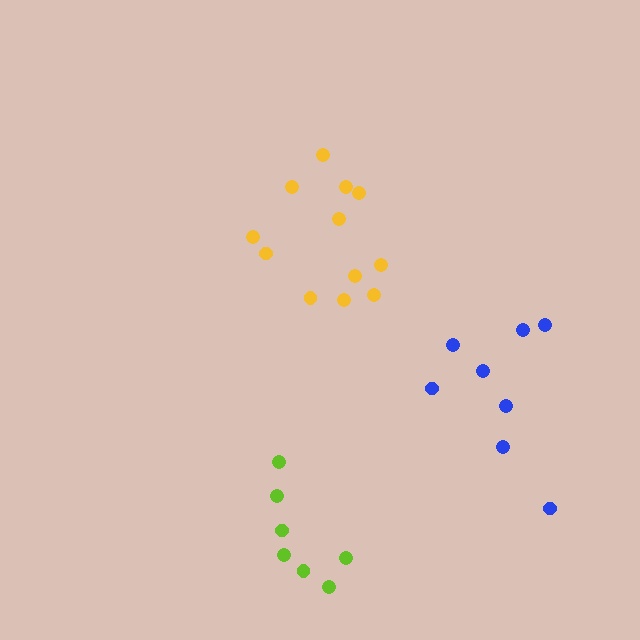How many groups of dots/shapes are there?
There are 3 groups.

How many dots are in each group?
Group 1: 12 dots, Group 2: 7 dots, Group 3: 8 dots (27 total).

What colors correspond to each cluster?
The clusters are colored: yellow, lime, blue.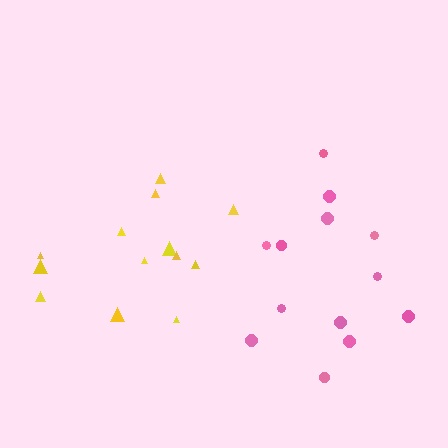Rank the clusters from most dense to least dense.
pink, yellow.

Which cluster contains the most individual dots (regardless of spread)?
Yellow (14).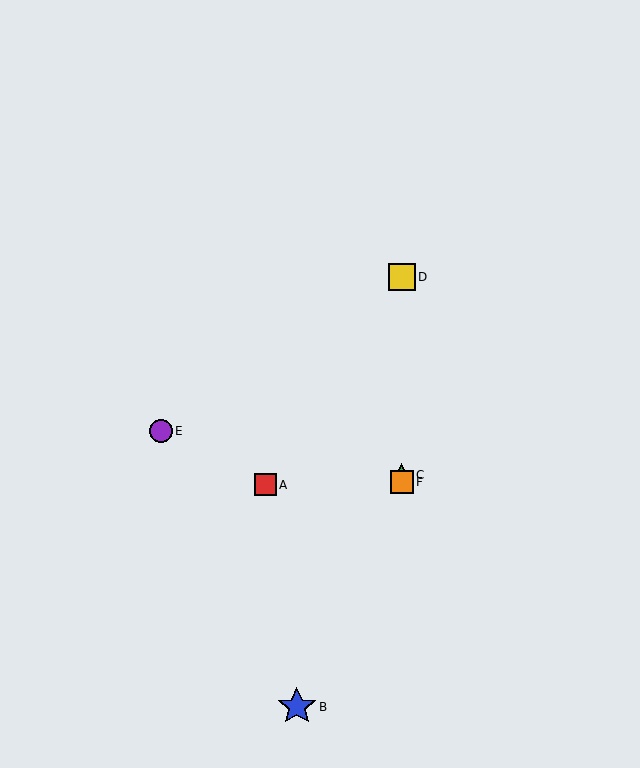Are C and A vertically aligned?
No, C is at x≈402 and A is at x≈265.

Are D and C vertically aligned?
Yes, both are at x≈402.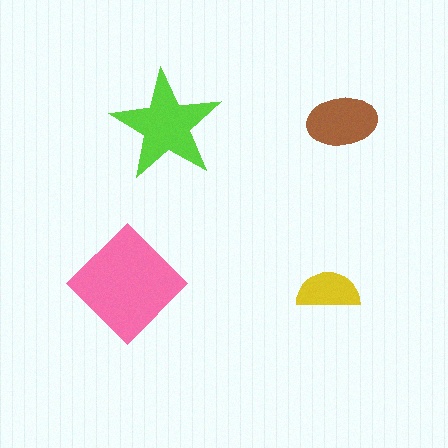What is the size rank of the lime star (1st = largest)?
2nd.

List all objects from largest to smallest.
The pink diamond, the lime star, the brown ellipse, the yellow semicircle.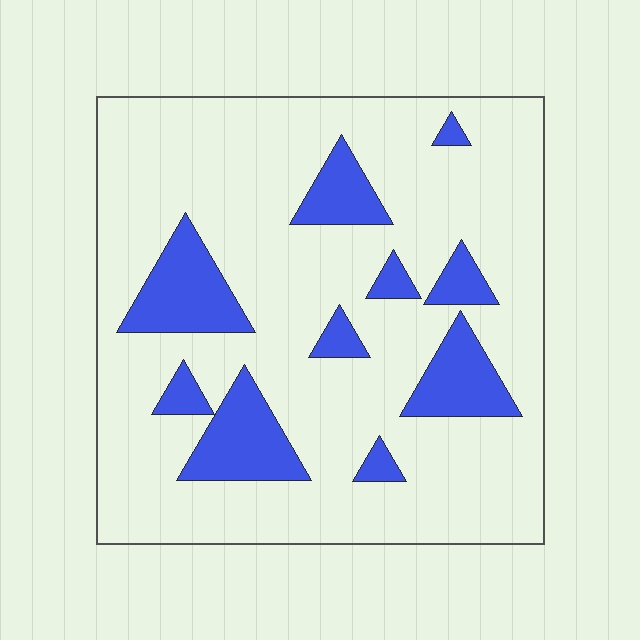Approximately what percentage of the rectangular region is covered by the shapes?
Approximately 20%.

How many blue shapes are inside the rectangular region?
10.